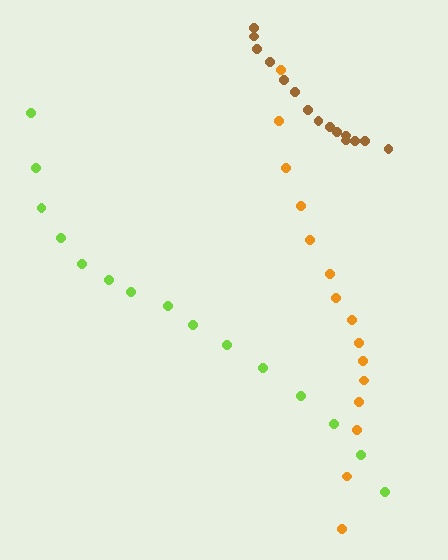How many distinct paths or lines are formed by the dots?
There are 3 distinct paths.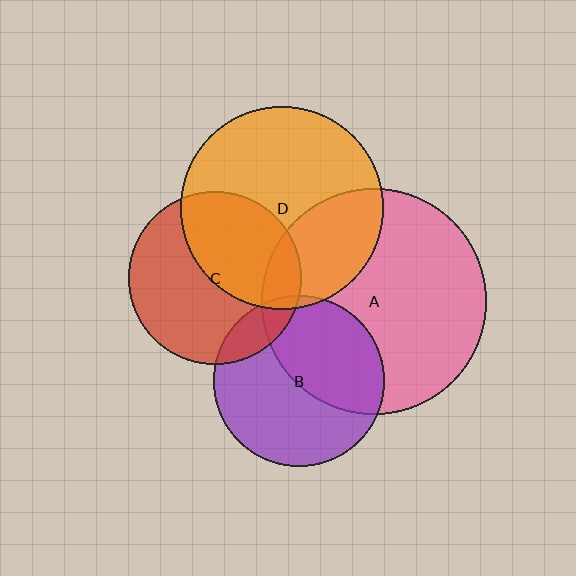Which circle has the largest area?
Circle A (pink).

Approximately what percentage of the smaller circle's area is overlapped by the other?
Approximately 15%.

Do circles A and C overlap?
Yes.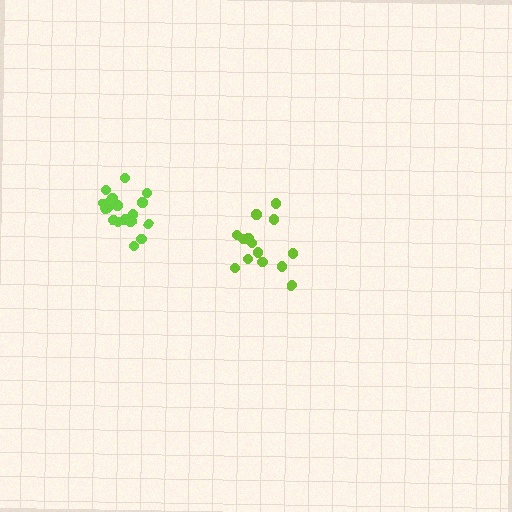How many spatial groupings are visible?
There are 2 spatial groupings.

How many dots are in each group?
Group 1: 14 dots, Group 2: 18 dots (32 total).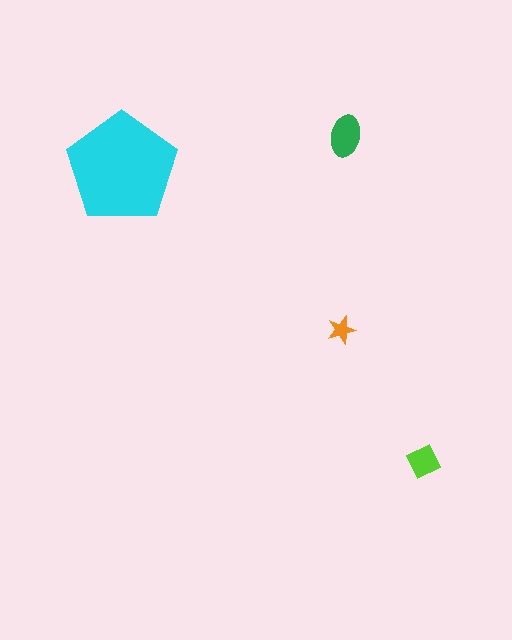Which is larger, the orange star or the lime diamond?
The lime diamond.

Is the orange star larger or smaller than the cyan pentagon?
Smaller.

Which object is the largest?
The cyan pentagon.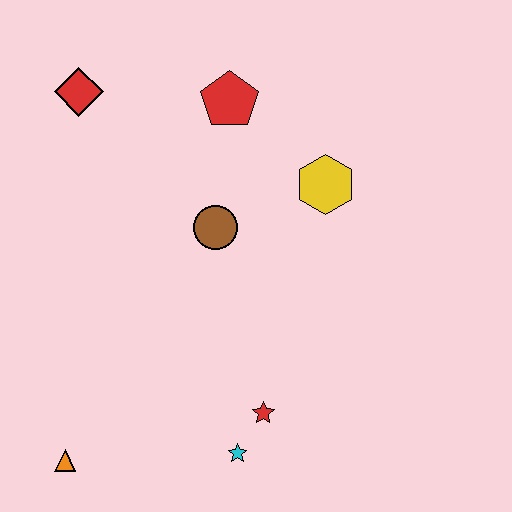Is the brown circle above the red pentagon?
No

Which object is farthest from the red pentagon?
The orange triangle is farthest from the red pentagon.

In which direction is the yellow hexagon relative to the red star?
The yellow hexagon is above the red star.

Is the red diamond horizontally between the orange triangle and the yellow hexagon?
Yes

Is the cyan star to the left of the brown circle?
No